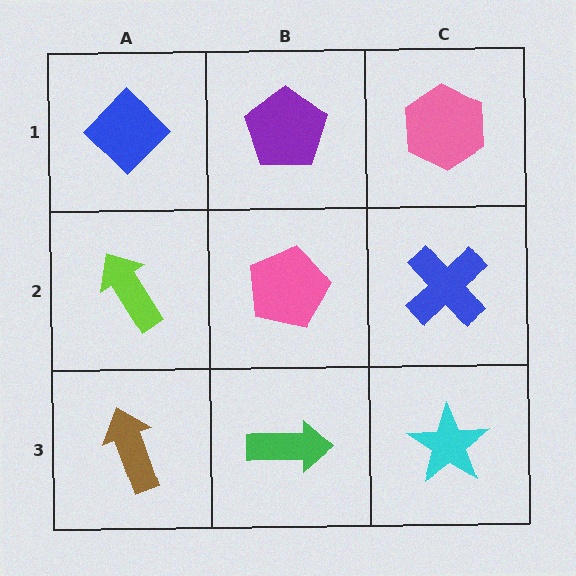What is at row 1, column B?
A purple pentagon.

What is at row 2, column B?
A pink pentagon.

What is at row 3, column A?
A brown arrow.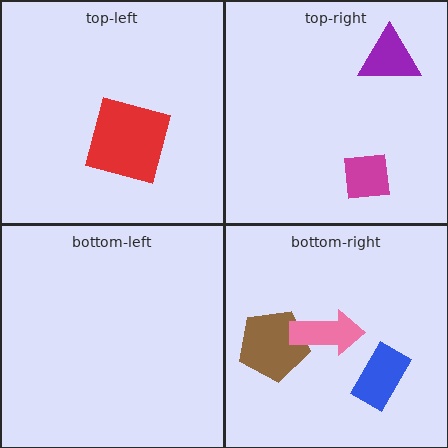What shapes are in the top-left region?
The red square.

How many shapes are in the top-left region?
1.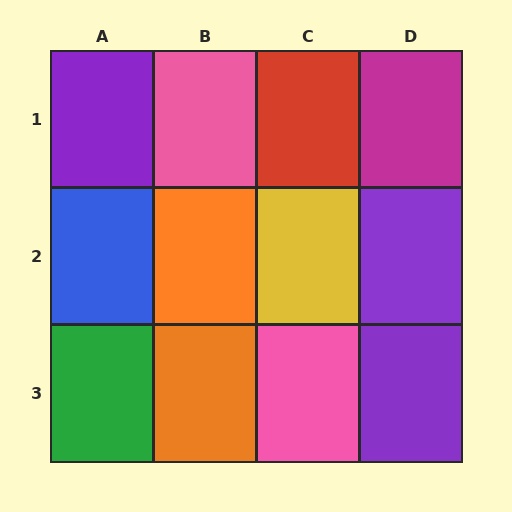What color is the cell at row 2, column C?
Yellow.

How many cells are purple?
3 cells are purple.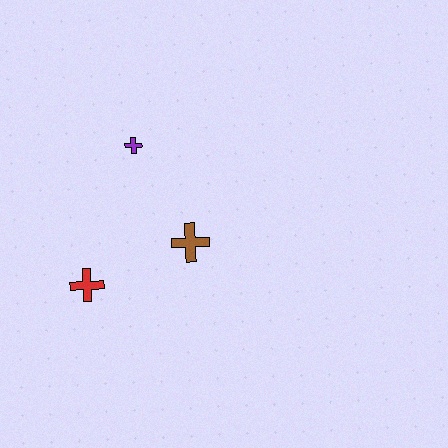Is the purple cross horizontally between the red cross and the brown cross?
Yes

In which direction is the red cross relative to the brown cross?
The red cross is to the left of the brown cross.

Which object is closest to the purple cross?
The brown cross is closest to the purple cross.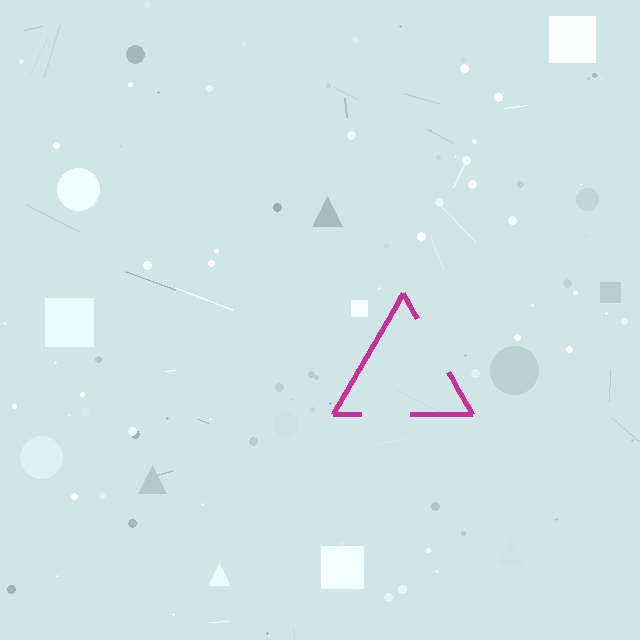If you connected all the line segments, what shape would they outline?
They would outline a triangle.